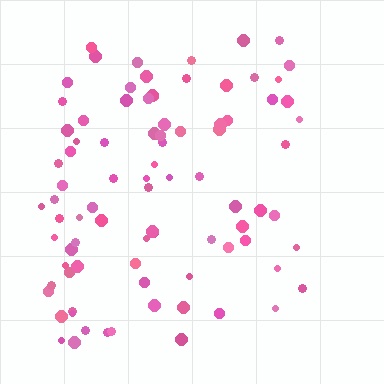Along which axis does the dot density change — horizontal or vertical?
Horizontal.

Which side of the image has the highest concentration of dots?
The left.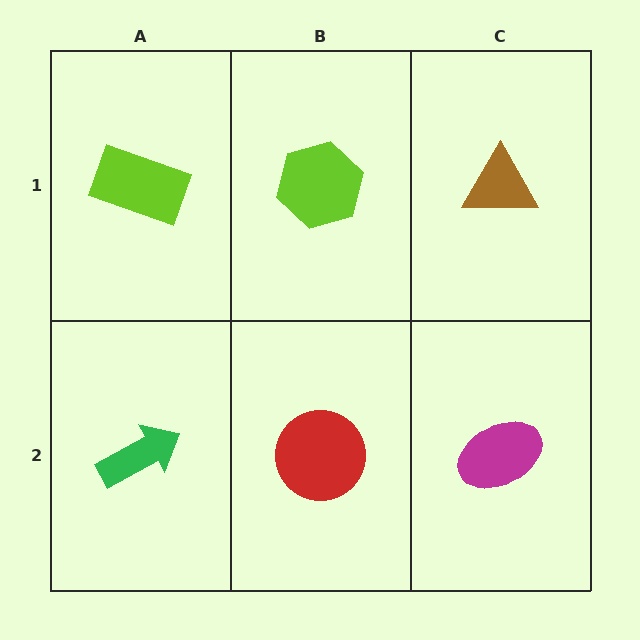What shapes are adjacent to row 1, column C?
A magenta ellipse (row 2, column C), a lime hexagon (row 1, column B).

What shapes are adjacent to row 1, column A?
A green arrow (row 2, column A), a lime hexagon (row 1, column B).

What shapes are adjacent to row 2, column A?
A lime rectangle (row 1, column A), a red circle (row 2, column B).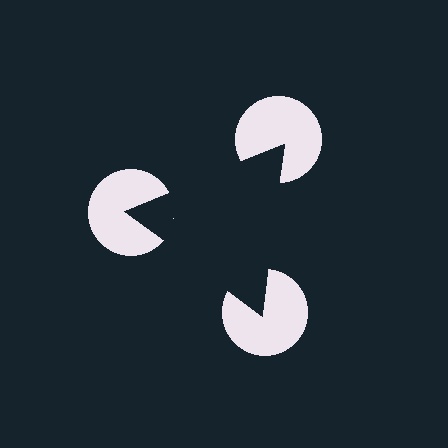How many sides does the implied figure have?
3 sides.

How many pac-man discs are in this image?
There are 3 — one at each vertex of the illusory triangle.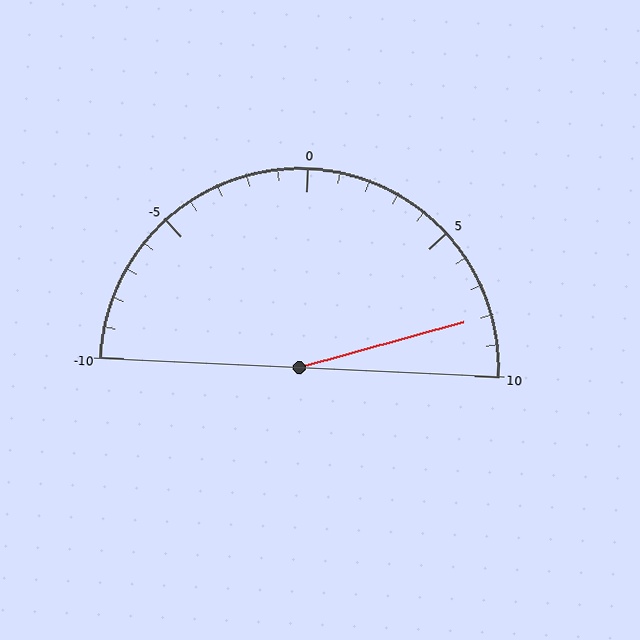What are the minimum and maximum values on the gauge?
The gauge ranges from -10 to 10.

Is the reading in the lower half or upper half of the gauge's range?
The reading is in the upper half of the range (-10 to 10).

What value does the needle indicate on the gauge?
The needle indicates approximately 8.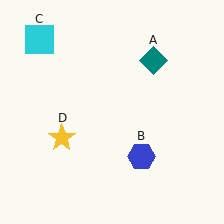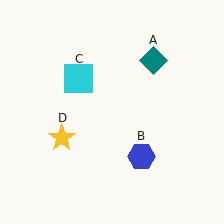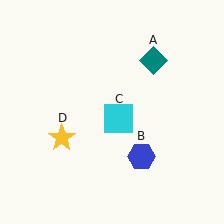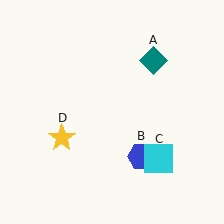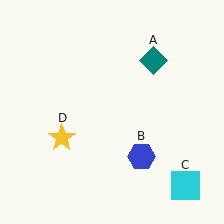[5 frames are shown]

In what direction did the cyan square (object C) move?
The cyan square (object C) moved down and to the right.